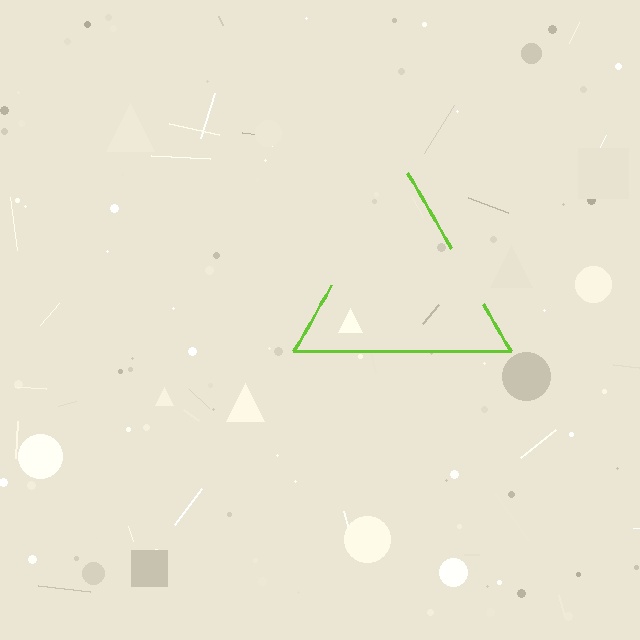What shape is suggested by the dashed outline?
The dashed outline suggests a triangle.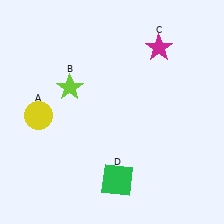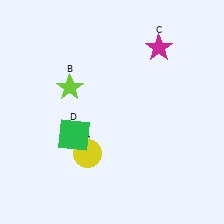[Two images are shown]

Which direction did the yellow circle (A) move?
The yellow circle (A) moved right.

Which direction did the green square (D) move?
The green square (D) moved up.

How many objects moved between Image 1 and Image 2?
2 objects moved between the two images.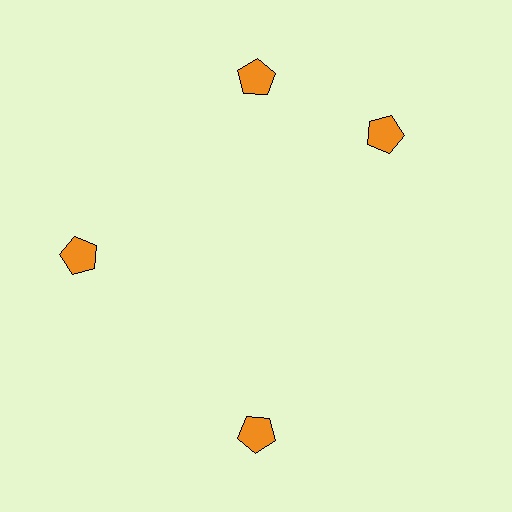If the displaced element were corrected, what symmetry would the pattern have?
It would have 4-fold rotational symmetry — the pattern would map onto itself every 90 degrees.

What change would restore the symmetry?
The symmetry would be restored by rotating it back into even spacing with its neighbors so that all 4 pentagons sit at equal angles and equal distance from the center.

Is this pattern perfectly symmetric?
No. The 4 orange pentagons are arranged in a ring, but one element near the 3 o'clock position is rotated out of alignment along the ring, breaking the 4-fold rotational symmetry.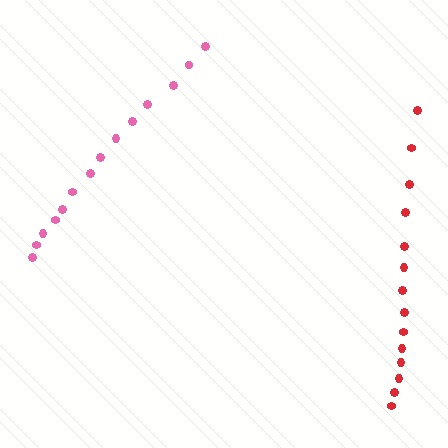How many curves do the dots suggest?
There are 2 distinct paths.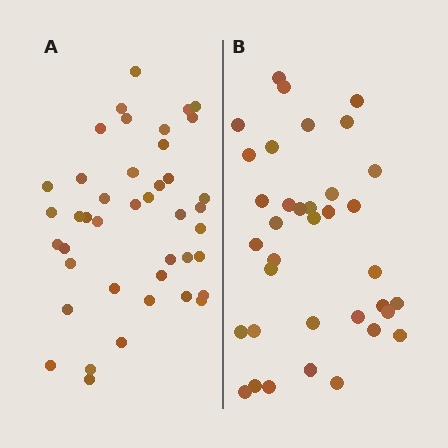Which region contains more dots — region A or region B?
Region A (the left region) has more dots.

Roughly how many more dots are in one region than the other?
Region A has about 6 more dots than region B.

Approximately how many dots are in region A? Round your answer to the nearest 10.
About 40 dots. (The exact count is 42, which rounds to 40.)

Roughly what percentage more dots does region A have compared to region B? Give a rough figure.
About 15% more.